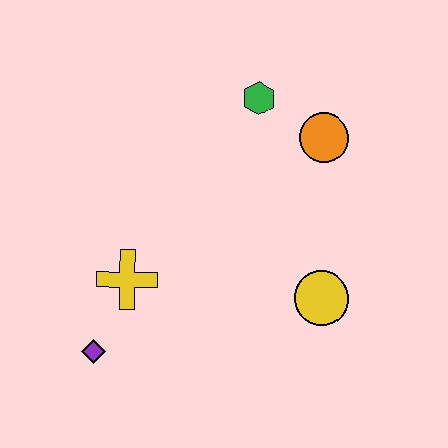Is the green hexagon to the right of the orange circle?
No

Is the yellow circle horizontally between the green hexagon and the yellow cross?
No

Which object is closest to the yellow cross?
The purple diamond is closest to the yellow cross.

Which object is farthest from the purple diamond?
The orange circle is farthest from the purple diamond.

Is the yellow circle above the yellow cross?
No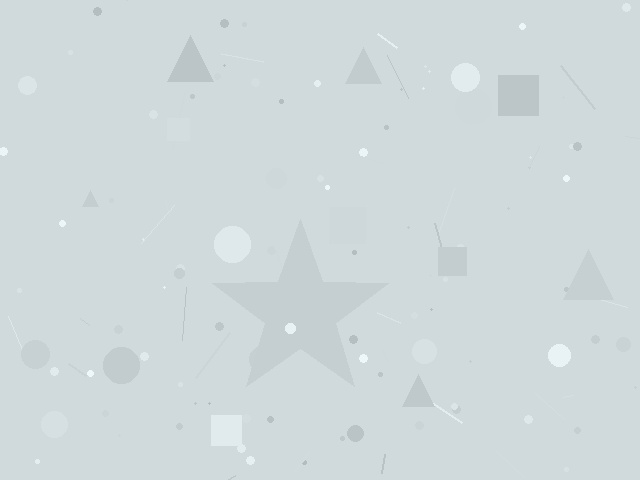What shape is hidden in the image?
A star is hidden in the image.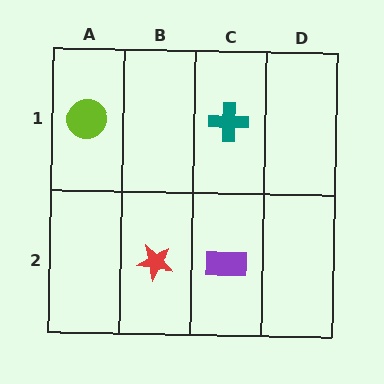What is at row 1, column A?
A lime circle.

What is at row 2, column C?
A purple rectangle.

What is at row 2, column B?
A red star.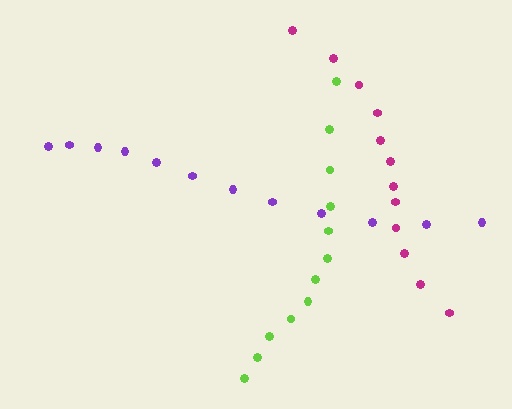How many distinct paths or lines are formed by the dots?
There are 3 distinct paths.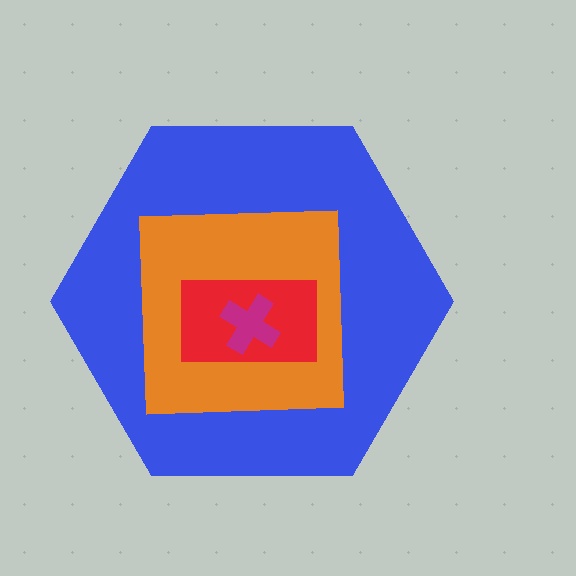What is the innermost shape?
The magenta cross.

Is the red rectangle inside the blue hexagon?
Yes.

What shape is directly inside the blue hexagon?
The orange square.